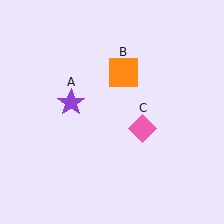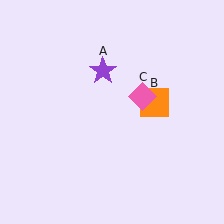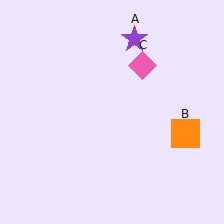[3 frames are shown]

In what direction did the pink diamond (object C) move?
The pink diamond (object C) moved up.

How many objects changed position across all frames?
3 objects changed position: purple star (object A), orange square (object B), pink diamond (object C).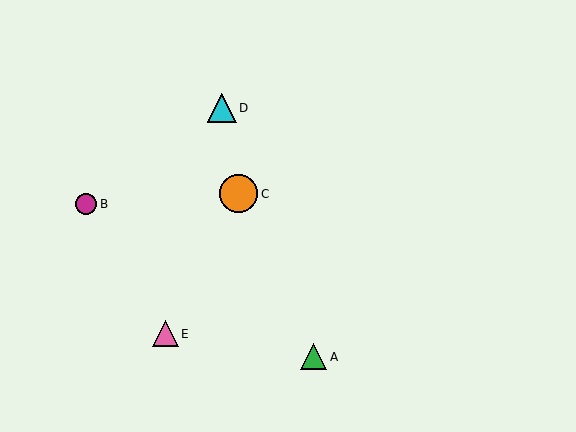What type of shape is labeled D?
Shape D is a cyan triangle.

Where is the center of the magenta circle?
The center of the magenta circle is at (86, 204).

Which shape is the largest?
The orange circle (labeled C) is the largest.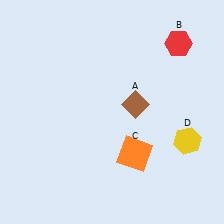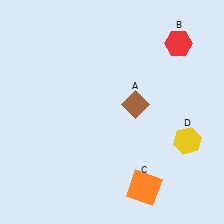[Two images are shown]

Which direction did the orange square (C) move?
The orange square (C) moved down.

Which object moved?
The orange square (C) moved down.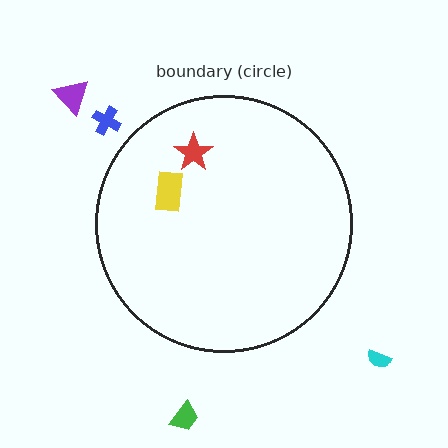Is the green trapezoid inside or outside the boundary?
Outside.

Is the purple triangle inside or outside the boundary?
Outside.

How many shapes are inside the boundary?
2 inside, 4 outside.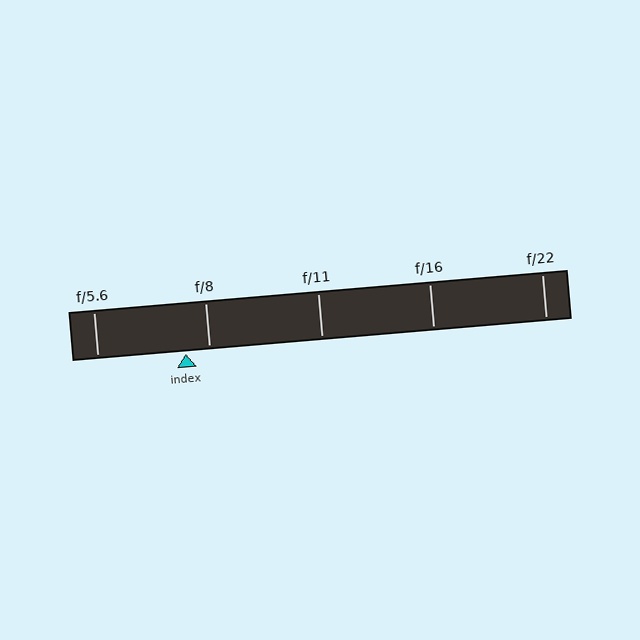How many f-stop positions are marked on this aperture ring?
There are 5 f-stop positions marked.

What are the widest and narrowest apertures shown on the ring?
The widest aperture shown is f/5.6 and the narrowest is f/22.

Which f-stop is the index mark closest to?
The index mark is closest to f/8.